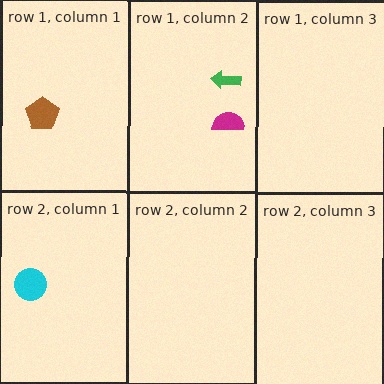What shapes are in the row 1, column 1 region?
The brown pentagon.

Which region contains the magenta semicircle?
The row 1, column 2 region.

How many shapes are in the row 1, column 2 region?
2.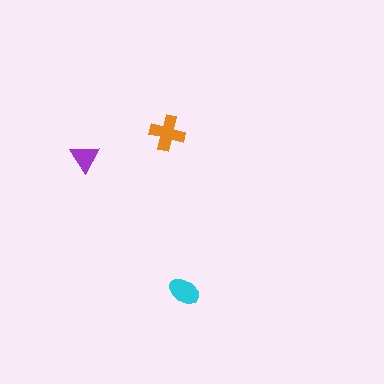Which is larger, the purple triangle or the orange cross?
The orange cross.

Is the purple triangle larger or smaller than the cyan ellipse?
Smaller.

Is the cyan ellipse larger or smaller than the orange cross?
Smaller.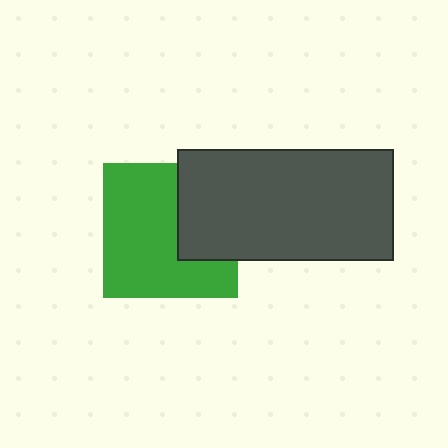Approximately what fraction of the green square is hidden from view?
Roughly 33% of the green square is hidden behind the dark gray rectangle.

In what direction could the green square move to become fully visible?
The green square could move left. That would shift it out from behind the dark gray rectangle entirely.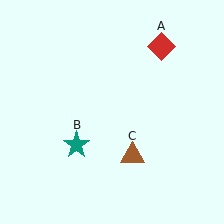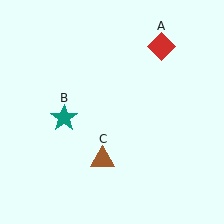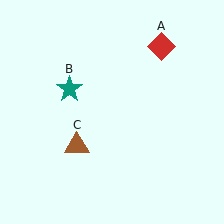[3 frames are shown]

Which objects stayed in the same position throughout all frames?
Red diamond (object A) remained stationary.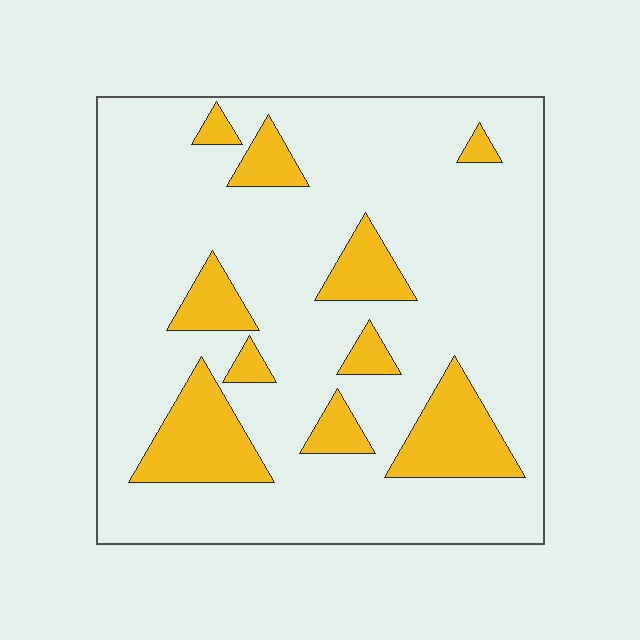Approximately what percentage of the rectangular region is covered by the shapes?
Approximately 20%.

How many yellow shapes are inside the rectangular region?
10.